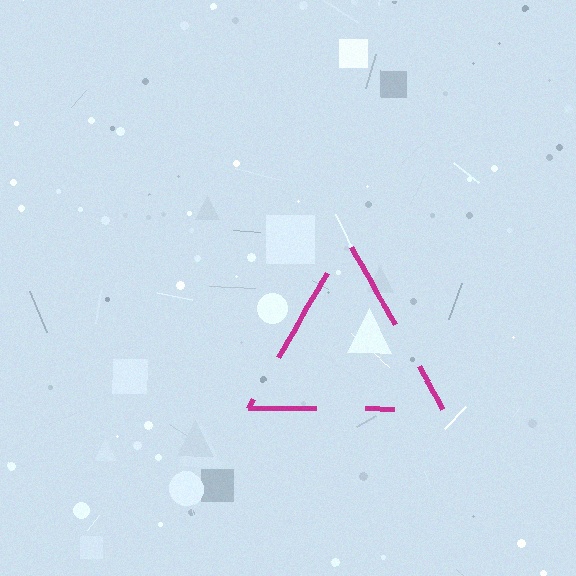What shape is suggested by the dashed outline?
The dashed outline suggests a triangle.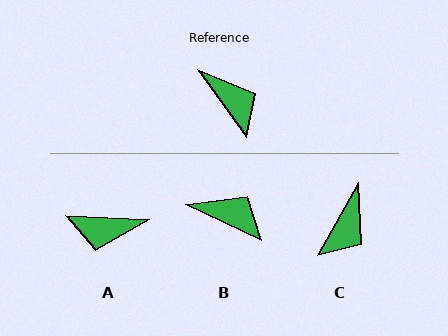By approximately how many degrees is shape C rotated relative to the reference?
Approximately 65 degrees clockwise.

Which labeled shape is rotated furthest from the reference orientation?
A, about 128 degrees away.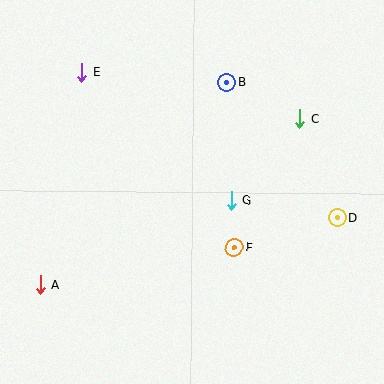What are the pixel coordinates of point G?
Point G is at (231, 201).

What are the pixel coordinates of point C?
Point C is at (299, 119).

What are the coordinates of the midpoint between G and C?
The midpoint between G and C is at (265, 160).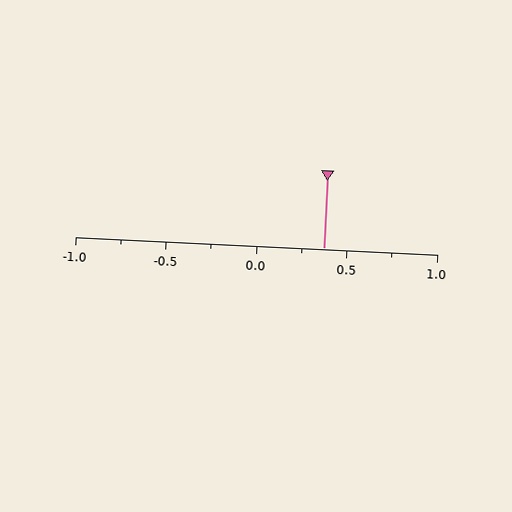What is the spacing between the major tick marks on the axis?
The major ticks are spaced 0.5 apart.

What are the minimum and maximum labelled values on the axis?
The axis runs from -1.0 to 1.0.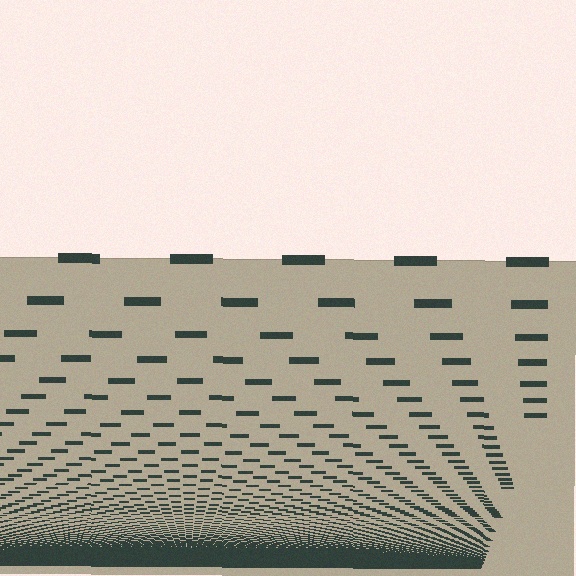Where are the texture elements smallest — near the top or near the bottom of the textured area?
Near the bottom.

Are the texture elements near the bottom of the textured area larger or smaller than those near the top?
Smaller. The gradient is inverted — elements near the bottom are smaller and denser.